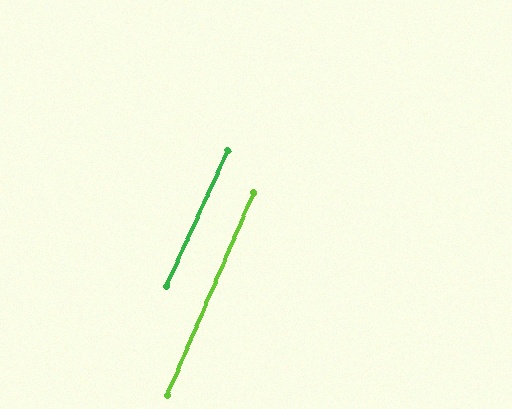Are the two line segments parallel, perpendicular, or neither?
Parallel — their directions differ by only 1.7°.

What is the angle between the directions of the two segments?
Approximately 2 degrees.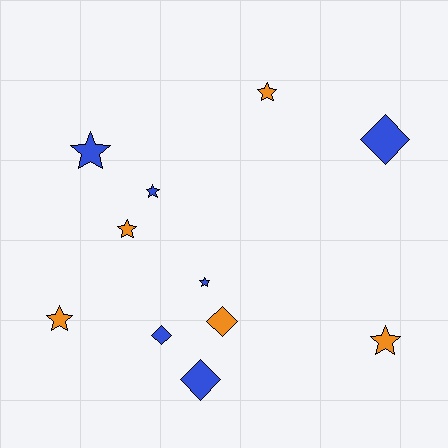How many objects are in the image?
There are 11 objects.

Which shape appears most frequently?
Star, with 7 objects.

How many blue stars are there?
There are 3 blue stars.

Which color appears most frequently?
Blue, with 6 objects.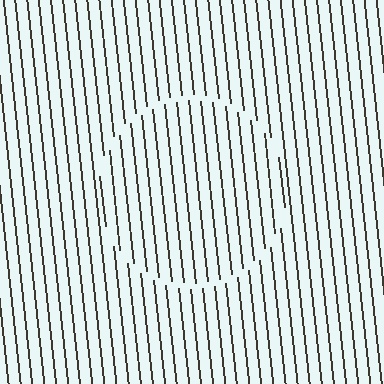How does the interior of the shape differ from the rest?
The interior of the shape contains the same grating, shifted by half a period — the contour is defined by the phase discontinuity where line-ends from the inner and outer gratings abut.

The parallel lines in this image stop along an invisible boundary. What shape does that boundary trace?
An illusory circle. The interior of the shape contains the same grating, shifted by half a period — the contour is defined by the phase discontinuity where line-ends from the inner and outer gratings abut.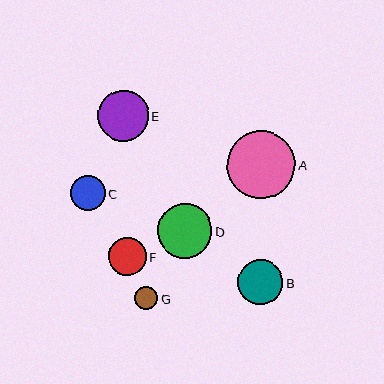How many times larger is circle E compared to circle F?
Circle E is approximately 1.4 times the size of circle F.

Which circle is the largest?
Circle A is the largest with a size of approximately 68 pixels.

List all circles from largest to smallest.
From largest to smallest: A, D, E, B, F, C, G.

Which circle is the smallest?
Circle G is the smallest with a size of approximately 23 pixels.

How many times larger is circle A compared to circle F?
Circle A is approximately 1.8 times the size of circle F.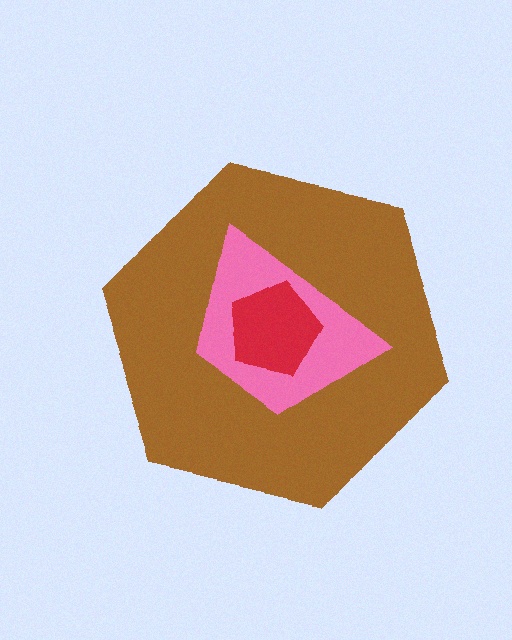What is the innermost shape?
The red pentagon.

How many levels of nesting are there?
3.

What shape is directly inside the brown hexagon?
The pink trapezoid.